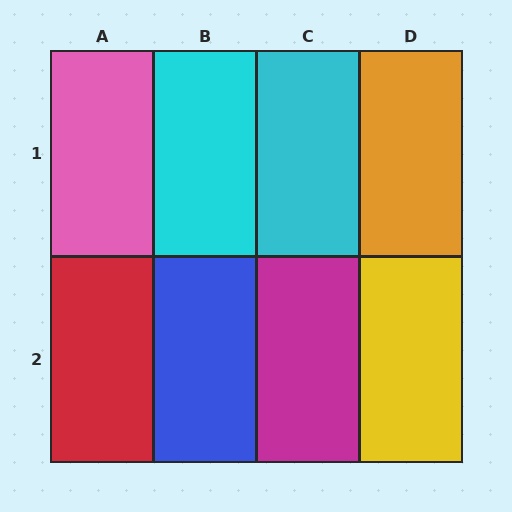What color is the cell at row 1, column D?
Orange.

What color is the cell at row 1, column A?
Pink.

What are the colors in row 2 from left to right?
Red, blue, magenta, yellow.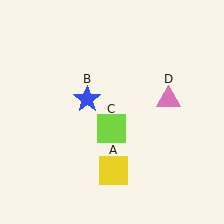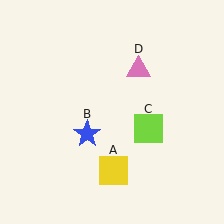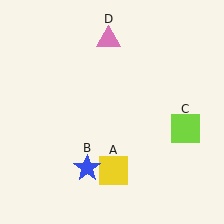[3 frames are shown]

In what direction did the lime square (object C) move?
The lime square (object C) moved right.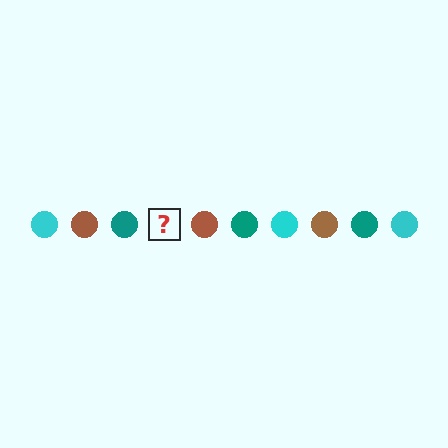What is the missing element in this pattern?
The missing element is a cyan circle.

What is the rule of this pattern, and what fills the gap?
The rule is that the pattern cycles through cyan, brown, teal circles. The gap should be filled with a cyan circle.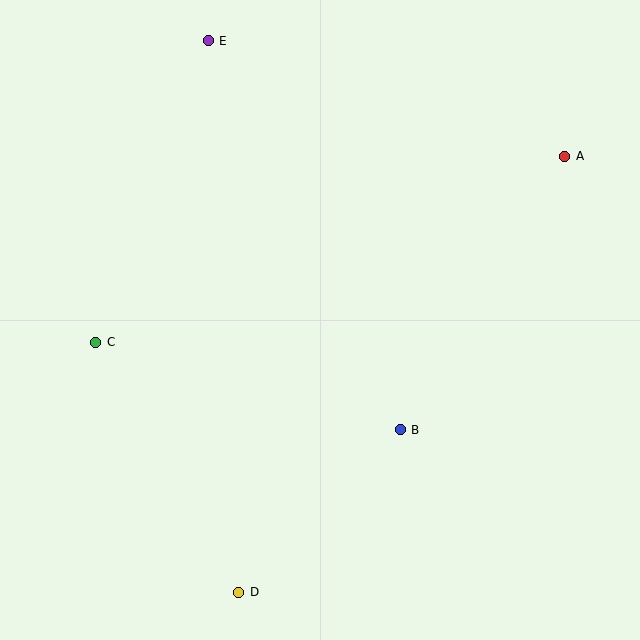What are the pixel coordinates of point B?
Point B is at (400, 430).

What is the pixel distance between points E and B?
The distance between E and B is 434 pixels.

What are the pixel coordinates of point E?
Point E is at (208, 41).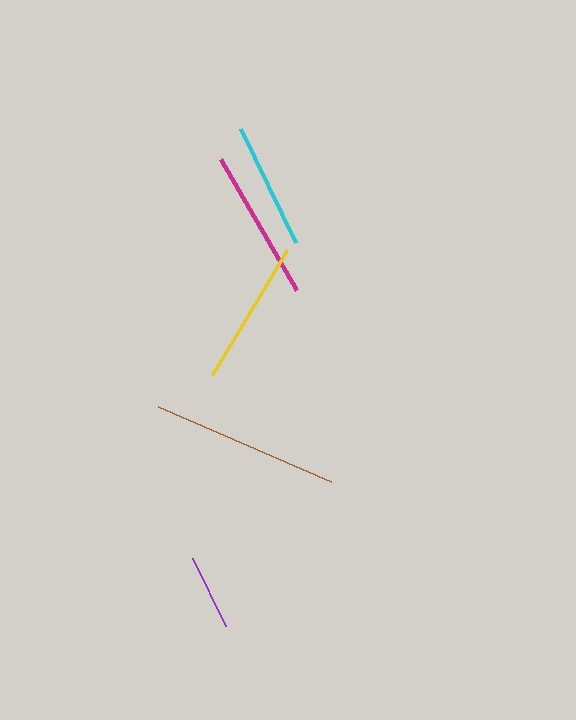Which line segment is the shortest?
The purple line is the shortest at approximately 75 pixels.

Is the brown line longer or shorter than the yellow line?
The brown line is longer than the yellow line.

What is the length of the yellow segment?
The yellow segment is approximately 146 pixels long.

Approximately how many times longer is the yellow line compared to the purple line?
The yellow line is approximately 1.9 times the length of the purple line.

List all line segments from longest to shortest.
From longest to shortest: brown, magenta, yellow, cyan, purple.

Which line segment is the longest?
The brown line is the longest at approximately 188 pixels.